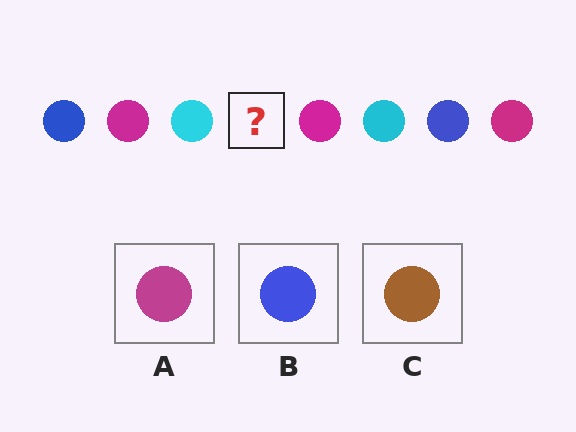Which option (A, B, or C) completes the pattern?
B.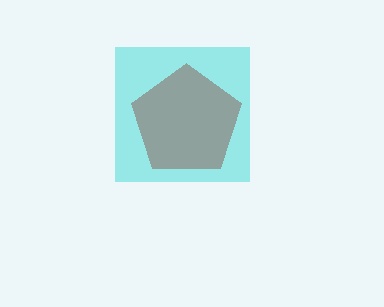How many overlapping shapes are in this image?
There are 2 overlapping shapes in the image.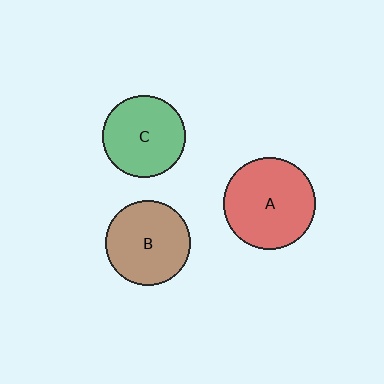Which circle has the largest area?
Circle A (red).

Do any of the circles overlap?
No, none of the circles overlap.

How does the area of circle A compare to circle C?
Approximately 1.2 times.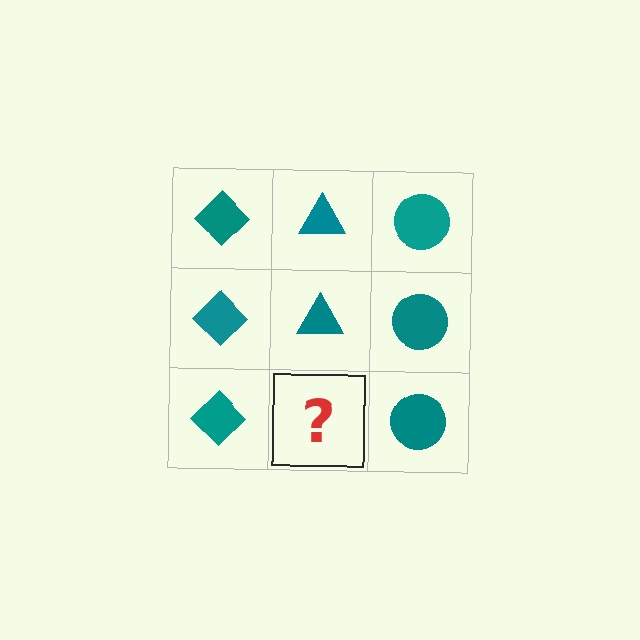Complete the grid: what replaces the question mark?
The question mark should be replaced with a teal triangle.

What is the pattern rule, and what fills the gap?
The rule is that each column has a consistent shape. The gap should be filled with a teal triangle.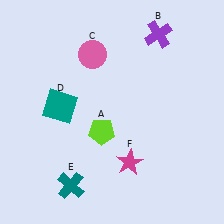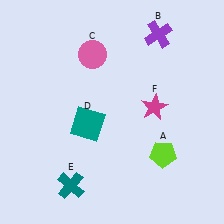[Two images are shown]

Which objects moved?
The objects that moved are: the lime pentagon (A), the teal square (D), the magenta star (F).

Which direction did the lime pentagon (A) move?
The lime pentagon (A) moved right.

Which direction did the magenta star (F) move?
The magenta star (F) moved up.